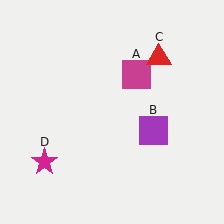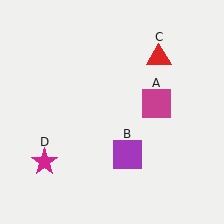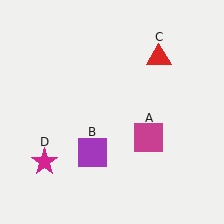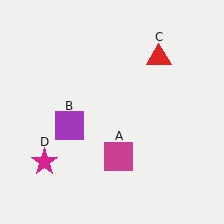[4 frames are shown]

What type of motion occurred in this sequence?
The magenta square (object A), purple square (object B) rotated clockwise around the center of the scene.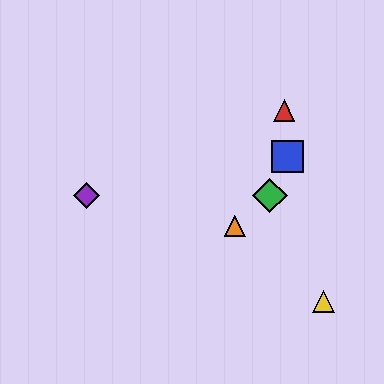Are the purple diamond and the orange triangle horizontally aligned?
No, the purple diamond is at y≈196 and the orange triangle is at y≈226.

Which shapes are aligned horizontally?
The green diamond, the purple diamond are aligned horizontally.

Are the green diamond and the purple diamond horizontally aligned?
Yes, both are at y≈196.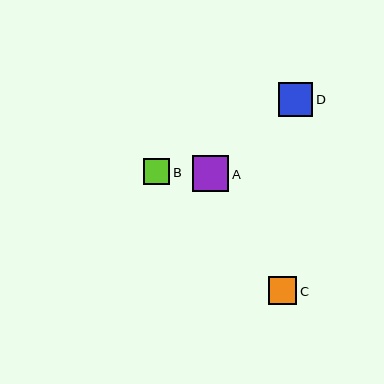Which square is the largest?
Square A is the largest with a size of approximately 36 pixels.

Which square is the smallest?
Square B is the smallest with a size of approximately 27 pixels.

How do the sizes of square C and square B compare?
Square C and square B are approximately the same size.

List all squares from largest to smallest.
From largest to smallest: A, D, C, B.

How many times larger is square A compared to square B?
Square A is approximately 1.4 times the size of square B.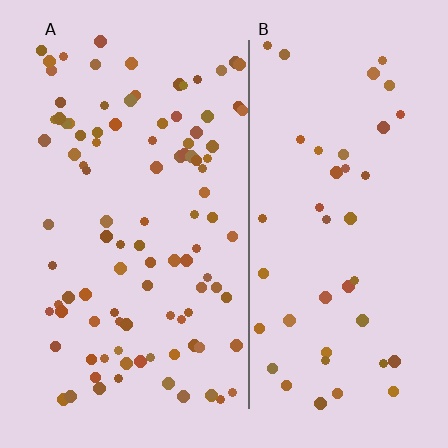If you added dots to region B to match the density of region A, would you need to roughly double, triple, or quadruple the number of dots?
Approximately double.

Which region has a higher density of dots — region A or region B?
A (the left).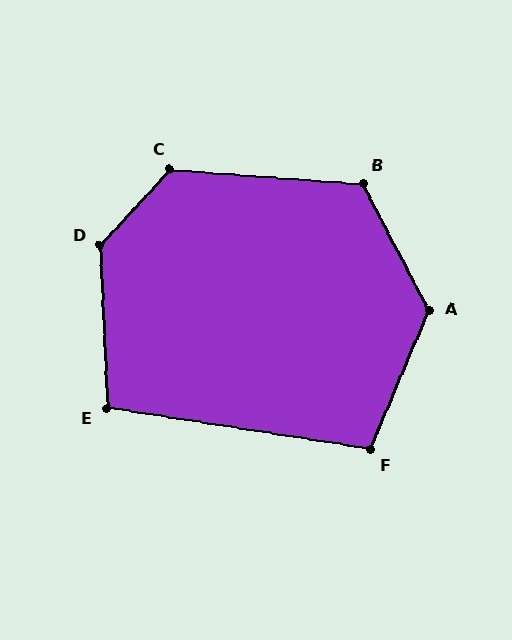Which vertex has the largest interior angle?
D, at approximately 135 degrees.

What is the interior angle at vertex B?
Approximately 122 degrees (obtuse).